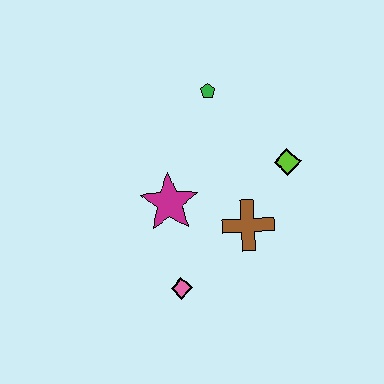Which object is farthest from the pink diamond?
The green pentagon is farthest from the pink diamond.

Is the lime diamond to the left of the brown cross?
No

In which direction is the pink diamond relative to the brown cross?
The pink diamond is to the left of the brown cross.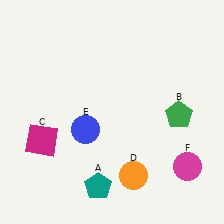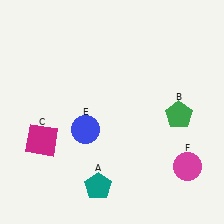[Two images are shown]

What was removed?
The orange circle (D) was removed in Image 2.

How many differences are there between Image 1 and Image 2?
There is 1 difference between the two images.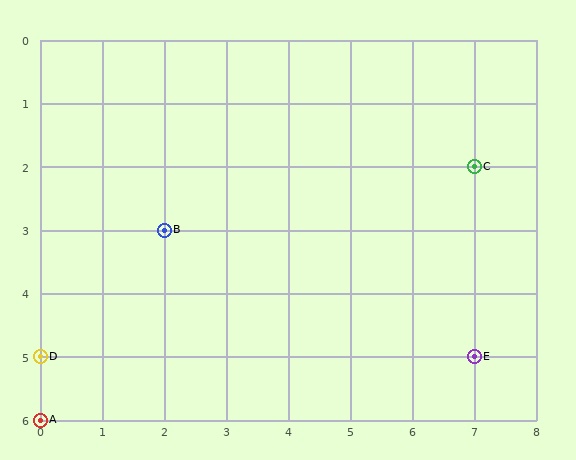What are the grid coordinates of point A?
Point A is at grid coordinates (0, 6).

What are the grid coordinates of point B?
Point B is at grid coordinates (2, 3).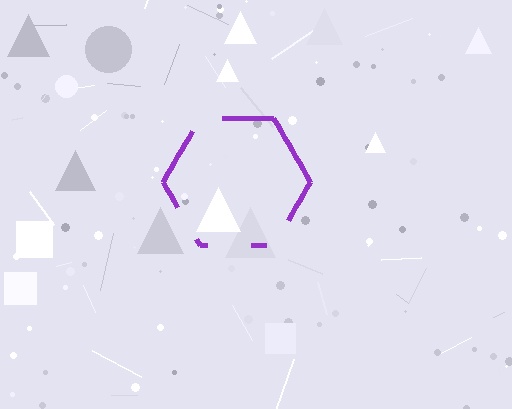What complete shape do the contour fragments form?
The contour fragments form a hexagon.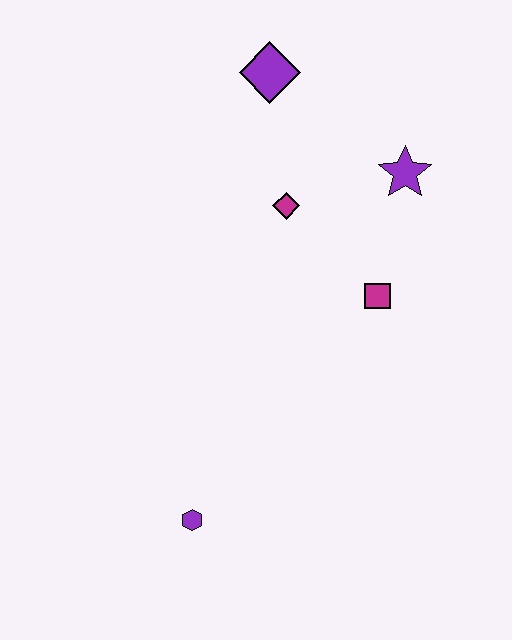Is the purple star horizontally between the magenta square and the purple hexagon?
No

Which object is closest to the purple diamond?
The magenta diamond is closest to the purple diamond.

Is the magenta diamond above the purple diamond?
No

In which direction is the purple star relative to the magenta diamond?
The purple star is to the right of the magenta diamond.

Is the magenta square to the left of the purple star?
Yes